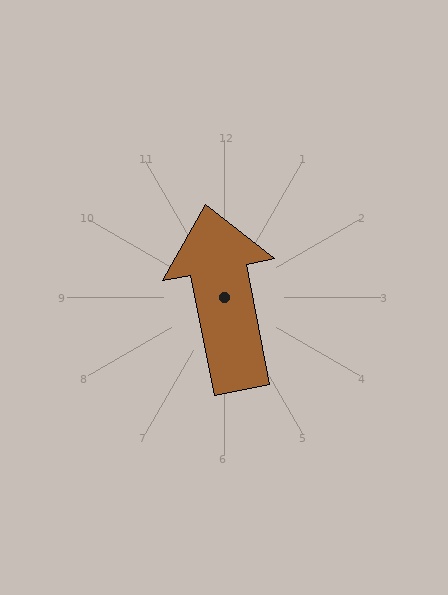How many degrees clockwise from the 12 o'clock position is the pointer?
Approximately 349 degrees.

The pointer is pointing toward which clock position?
Roughly 12 o'clock.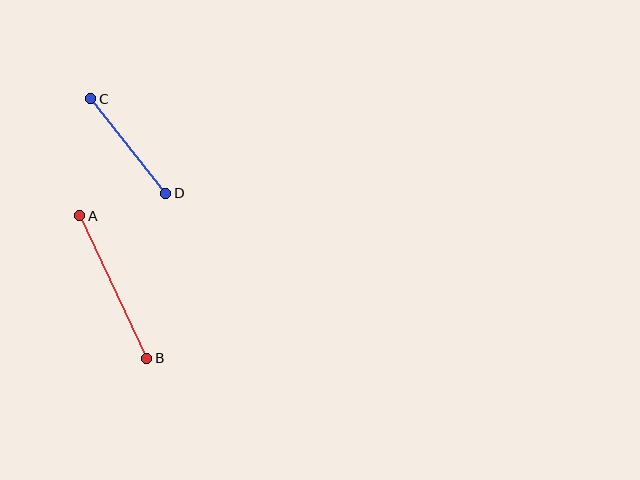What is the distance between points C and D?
The distance is approximately 120 pixels.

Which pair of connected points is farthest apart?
Points A and B are farthest apart.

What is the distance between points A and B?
The distance is approximately 157 pixels.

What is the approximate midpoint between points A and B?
The midpoint is at approximately (113, 287) pixels.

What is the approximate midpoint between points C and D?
The midpoint is at approximately (128, 146) pixels.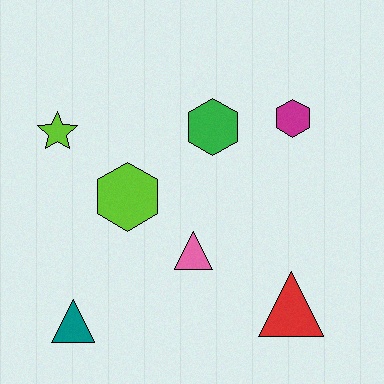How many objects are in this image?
There are 7 objects.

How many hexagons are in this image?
There are 3 hexagons.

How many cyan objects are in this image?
There are no cyan objects.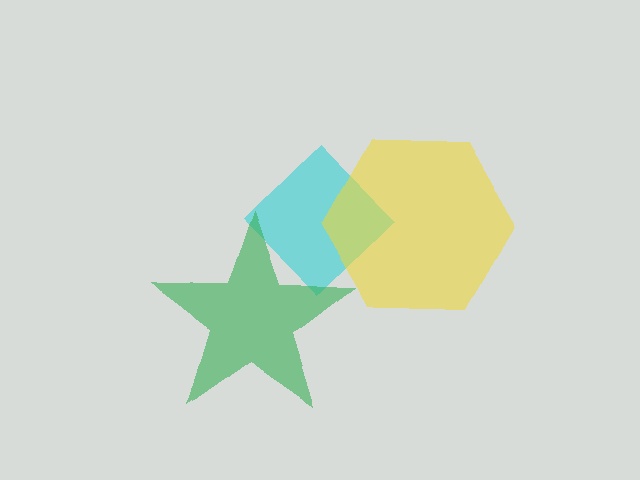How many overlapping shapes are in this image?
There are 3 overlapping shapes in the image.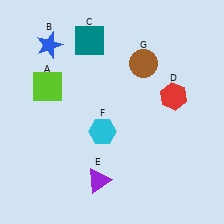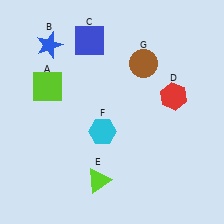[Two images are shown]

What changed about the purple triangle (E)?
In Image 1, E is purple. In Image 2, it changed to lime.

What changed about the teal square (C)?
In Image 1, C is teal. In Image 2, it changed to blue.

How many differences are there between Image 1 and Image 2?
There are 2 differences between the two images.